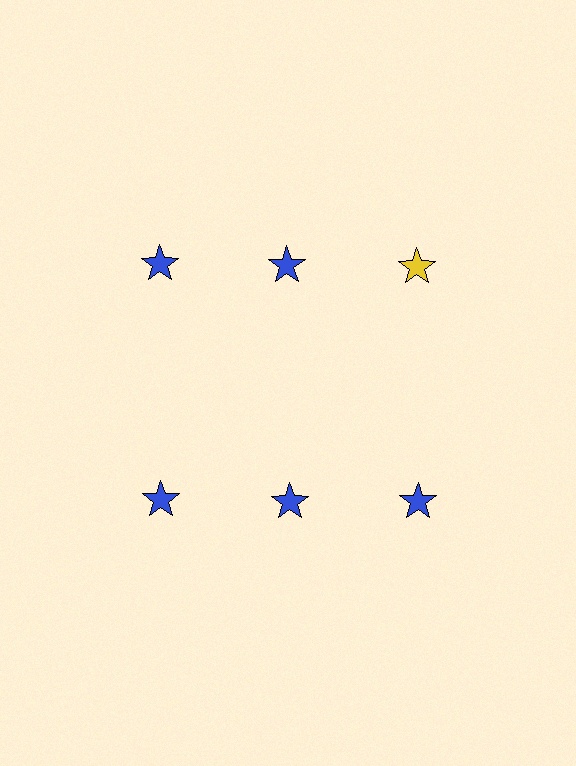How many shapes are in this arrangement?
There are 6 shapes arranged in a grid pattern.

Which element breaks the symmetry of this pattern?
The yellow star in the top row, center column breaks the symmetry. All other shapes are blue stars.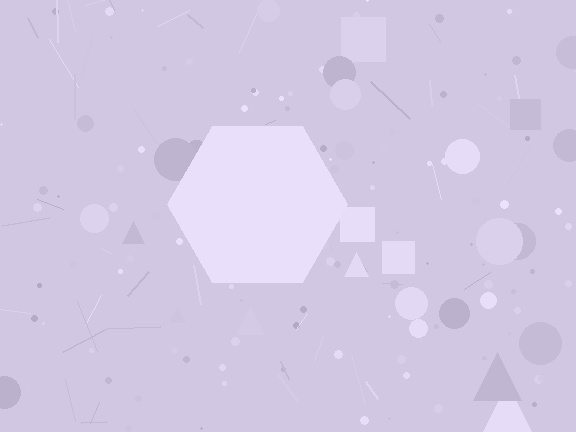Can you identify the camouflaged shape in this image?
The camouflaged shape is a hexagon.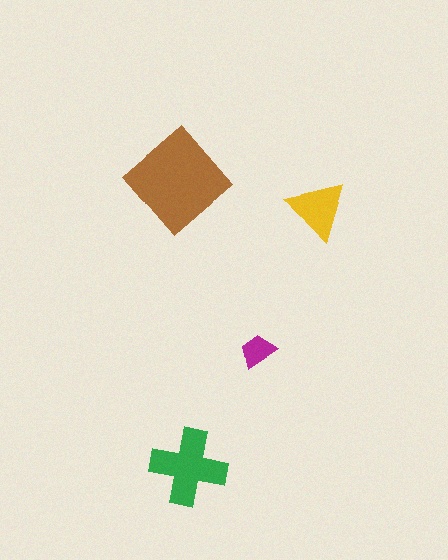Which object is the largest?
The brown diamond.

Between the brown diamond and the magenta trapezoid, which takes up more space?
The brown diamond.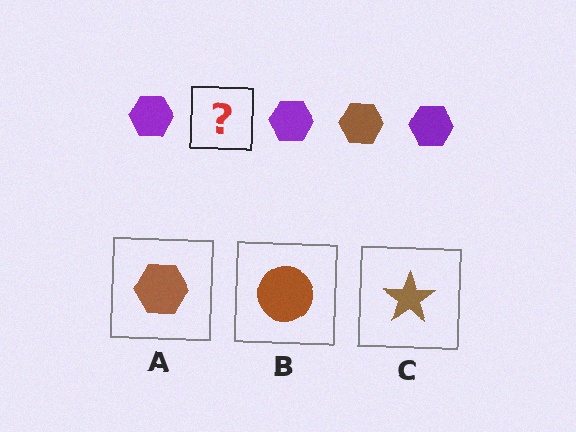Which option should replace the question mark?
Option A.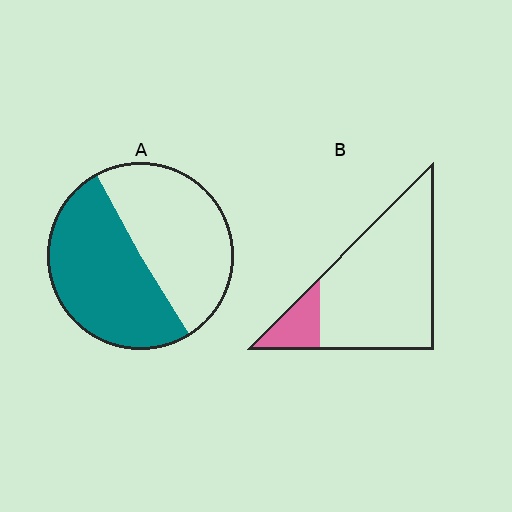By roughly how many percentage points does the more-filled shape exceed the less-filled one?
By roughly 35 percentage points (A over B).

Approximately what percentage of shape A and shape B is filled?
A is approximately 50% and B is approximately 15%.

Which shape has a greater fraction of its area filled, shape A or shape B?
Shape A.